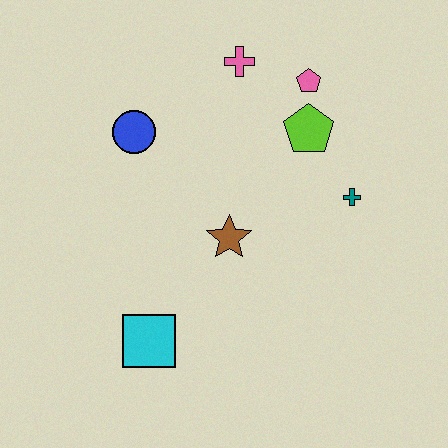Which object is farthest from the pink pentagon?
The cyan square is farthest from the pink pentagon.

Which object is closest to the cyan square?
The brown star is closest to the cyan square.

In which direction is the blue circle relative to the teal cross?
The blue circle is to the left of the teal cross.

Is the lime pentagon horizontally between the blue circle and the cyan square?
No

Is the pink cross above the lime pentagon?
Yes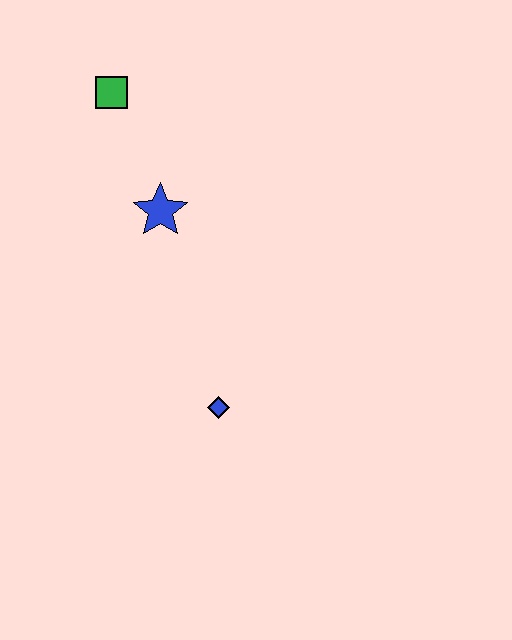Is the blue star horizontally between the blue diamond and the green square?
Yes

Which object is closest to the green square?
The blue star is closest to the green square.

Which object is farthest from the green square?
The blue diamond is farthest from the green square.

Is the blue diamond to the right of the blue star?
Yes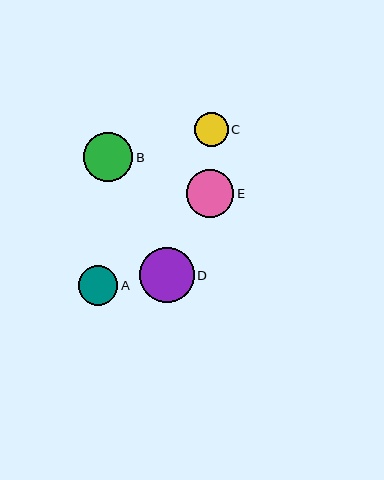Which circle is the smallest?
Circle C is the smallest with a size of approximately 33 pixels.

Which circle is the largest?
Circle D is the largest with a size of approximately 55 pixels.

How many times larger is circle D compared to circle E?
Circle D is approximately 1.2 times the size of circle E.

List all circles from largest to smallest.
From largest to smallest: D, B, E, A, C.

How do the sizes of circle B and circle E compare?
Circle B and circle E are approximately the same size.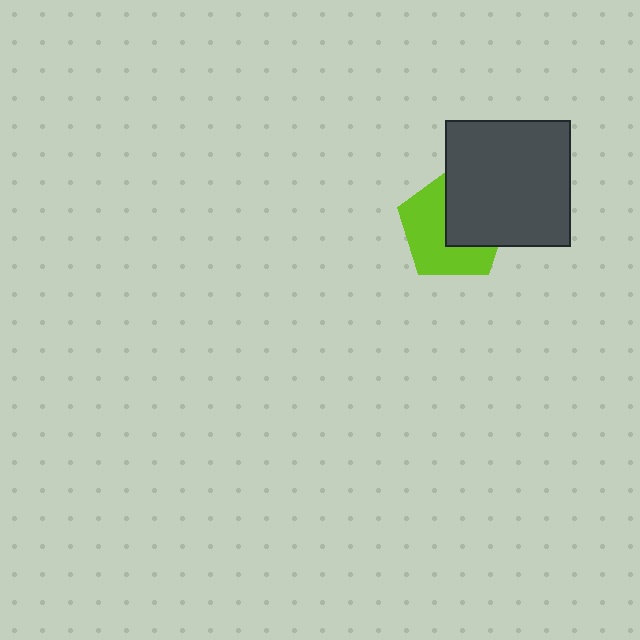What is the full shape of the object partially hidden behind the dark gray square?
The partially hidden object is a lime pentagon.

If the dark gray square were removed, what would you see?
You would see the complete lime pentagon.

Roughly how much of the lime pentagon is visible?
About half of it is visible (roughly 55%).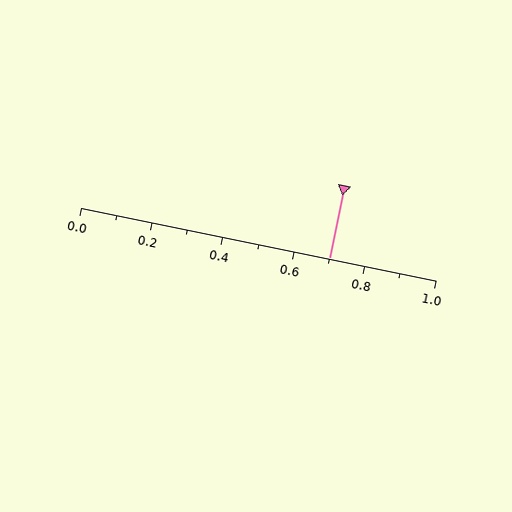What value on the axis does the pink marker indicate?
The marker indicates approximately 0.7.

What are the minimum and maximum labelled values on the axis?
The axis runs from 0.0 to 1.0.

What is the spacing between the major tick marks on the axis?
The major ticks are spaced 0.2 apart.